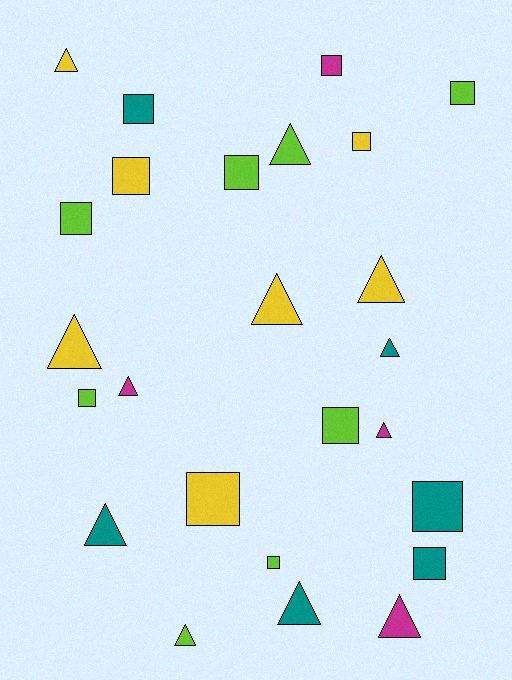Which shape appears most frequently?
Square, with 13 objects.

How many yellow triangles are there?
There are 4 yellow triangles.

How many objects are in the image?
There are 25 objects.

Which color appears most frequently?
Lime, with 8 objects.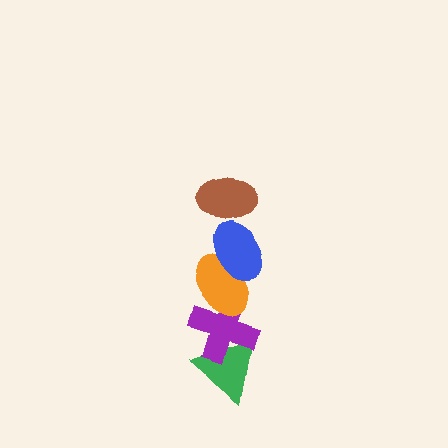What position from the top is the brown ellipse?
The brown ellipse is 1st from the top.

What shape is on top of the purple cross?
The orange ellipse is on top of the purple cross.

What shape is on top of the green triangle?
The purple cross is on top of the green triangle.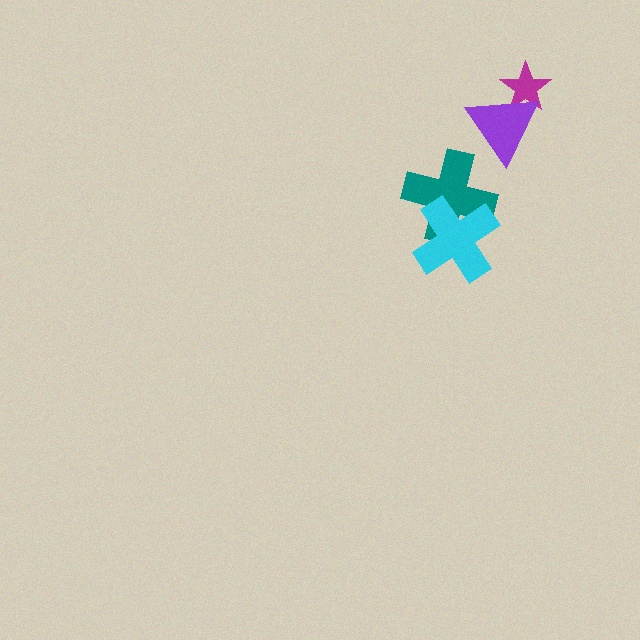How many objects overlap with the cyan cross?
1 object overlaps with the cyan cross.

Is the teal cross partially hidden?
Yes, it is partially covered by another shape.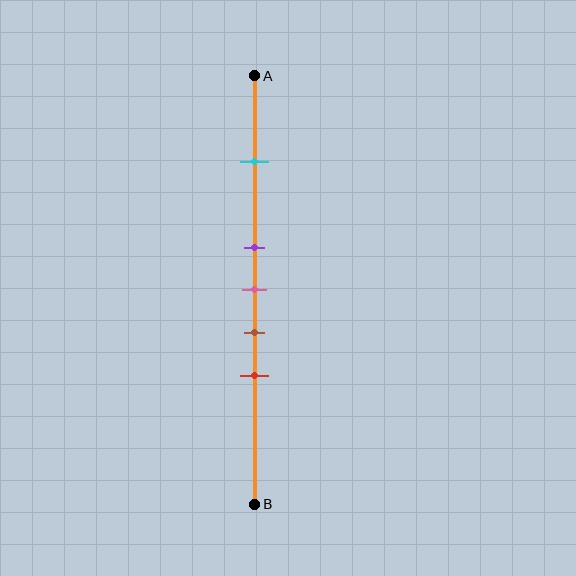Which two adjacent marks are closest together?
The purple and pink marks are the closest adjacent pair.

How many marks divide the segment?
There are 5 marks dividing the segment.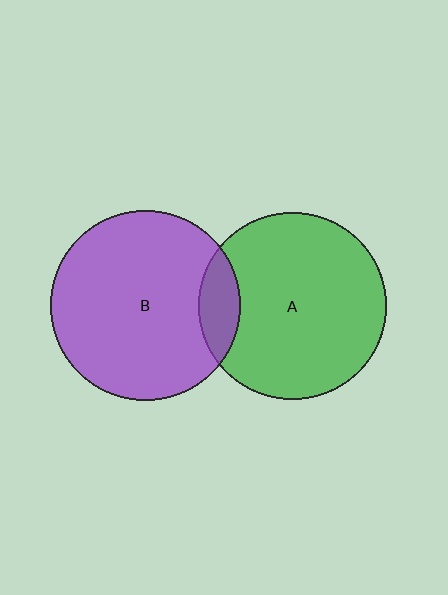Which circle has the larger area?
Circle B (purple).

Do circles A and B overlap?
Yes.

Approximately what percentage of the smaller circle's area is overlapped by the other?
Approximately 10%.